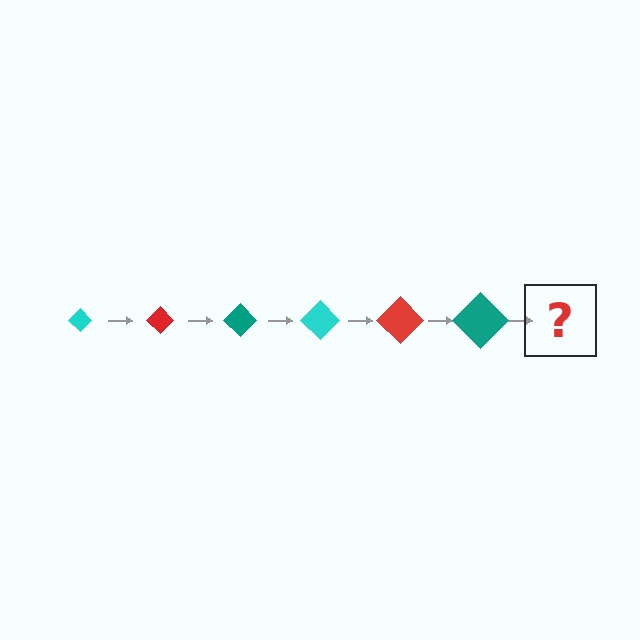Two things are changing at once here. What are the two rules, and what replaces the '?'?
The two rules are that the diamond grows larger each step and the color cycles through cyan, red, and teal. The '?' should be a cyan diamond, larger than the previous one.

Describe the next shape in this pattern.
It should be a cyan diamond, larger than the previous one.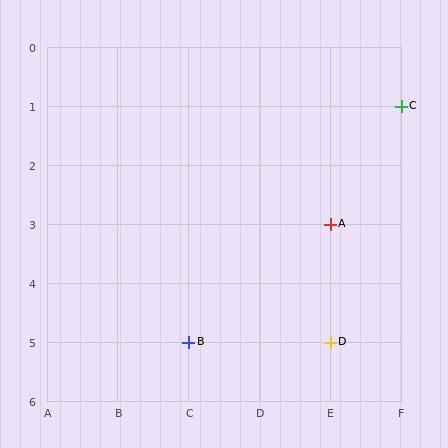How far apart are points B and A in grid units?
Points B and A are 2 columns and 2 rows apart (about 2.8 grid units diagonally).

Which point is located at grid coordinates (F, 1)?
Point C is at (F, 1).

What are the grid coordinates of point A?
Point A is at grid coordinates (E, 3).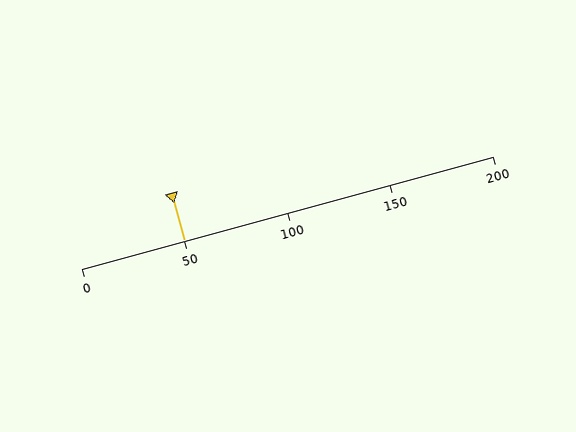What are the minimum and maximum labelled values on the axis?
The axis runs from 0 to 200.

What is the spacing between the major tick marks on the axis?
The major ticks are spaced 50 apart.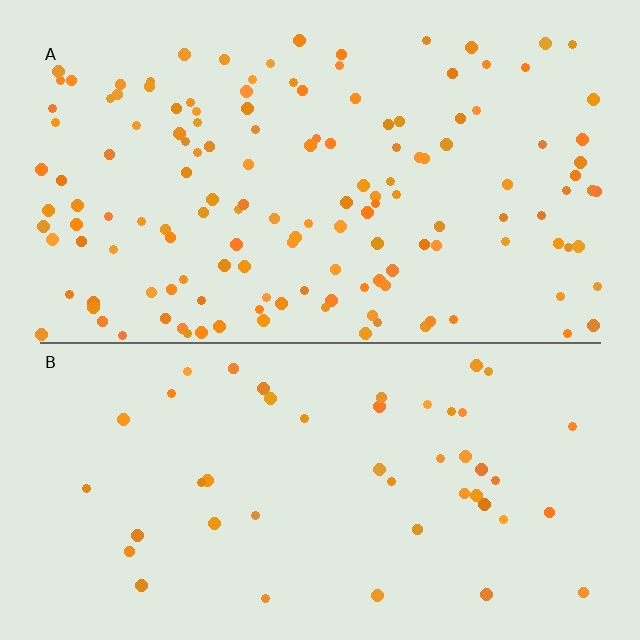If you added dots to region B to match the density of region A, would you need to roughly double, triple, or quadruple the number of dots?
Approximately triple.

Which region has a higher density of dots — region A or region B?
A (the top).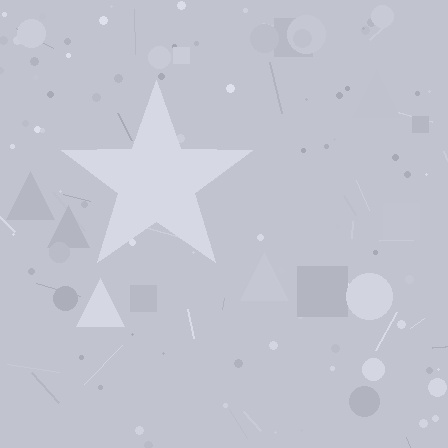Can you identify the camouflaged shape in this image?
The camouflaged shape is a star.